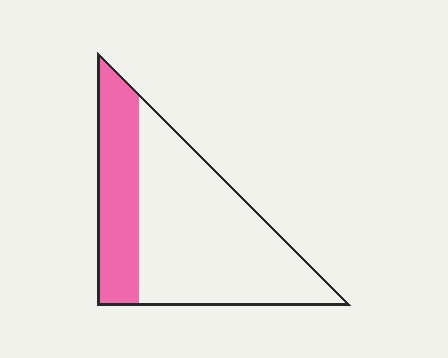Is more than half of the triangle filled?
No.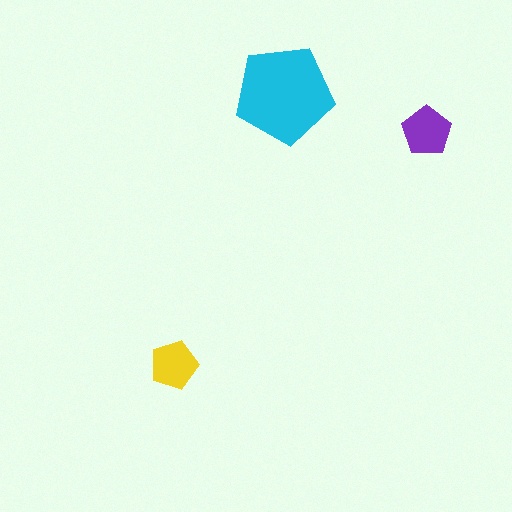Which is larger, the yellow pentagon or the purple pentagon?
The purple one.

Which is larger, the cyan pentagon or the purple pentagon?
The cyan one.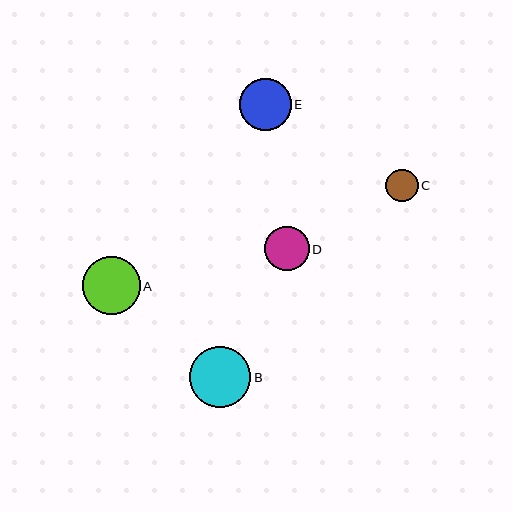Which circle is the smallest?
Circle C is the smallest with a size of approximately 32 pixels.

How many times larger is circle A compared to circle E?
Circle A is approximately 1.1 times the size of circle E.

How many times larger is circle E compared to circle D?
Circle E is approximately 1.2 times the size of circle D.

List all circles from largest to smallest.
From largest to smallest: B, A, E, D, C.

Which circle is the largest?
Circle B is the largest with a size of approximately 61 pixels.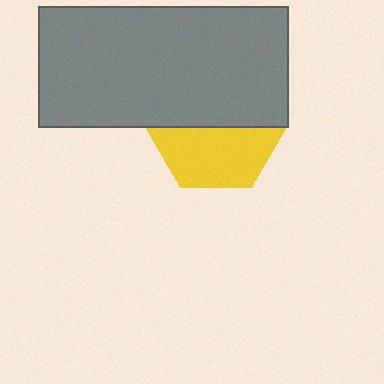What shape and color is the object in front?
The object in front is a gray rectangle.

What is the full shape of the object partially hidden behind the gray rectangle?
The partially hidden object is a yellow hexagon.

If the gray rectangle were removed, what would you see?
You would see the complete yellow hexagon.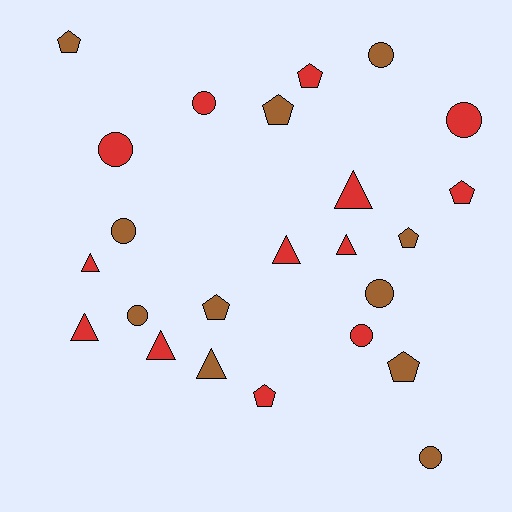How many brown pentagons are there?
There are 5 brown pentagons.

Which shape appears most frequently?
Circle, with 9 objects.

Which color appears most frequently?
Red, with 13 objects.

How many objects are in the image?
There are 24 objects.